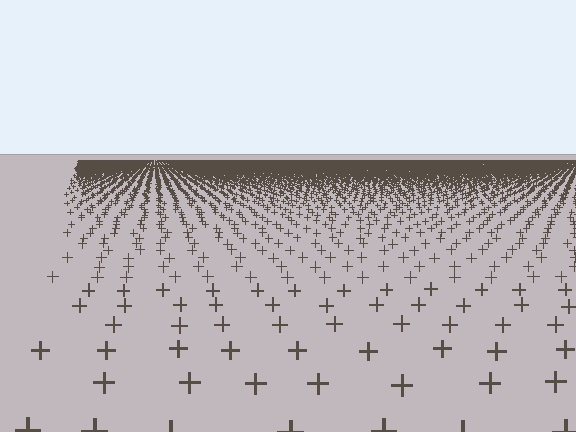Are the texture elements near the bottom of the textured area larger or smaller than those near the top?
Larger. Near the bottom, elements are closer to the viewer and appear at a bigger on-screen size.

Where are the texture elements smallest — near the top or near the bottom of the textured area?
Near the top.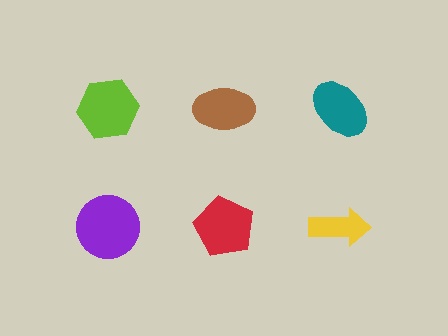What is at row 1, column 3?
A teal ellipse.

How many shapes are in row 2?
3 shapes.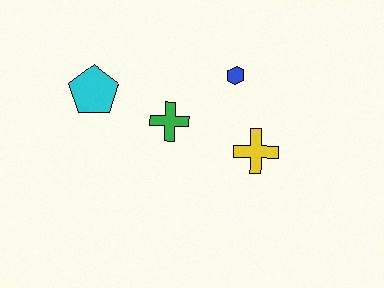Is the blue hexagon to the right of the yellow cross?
No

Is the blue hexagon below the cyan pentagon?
No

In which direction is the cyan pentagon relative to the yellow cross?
The cyan pentagon is to the left of the yellow cross.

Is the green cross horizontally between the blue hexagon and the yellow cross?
No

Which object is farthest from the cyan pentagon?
The yellow cross is farthest from the cyan pentagon.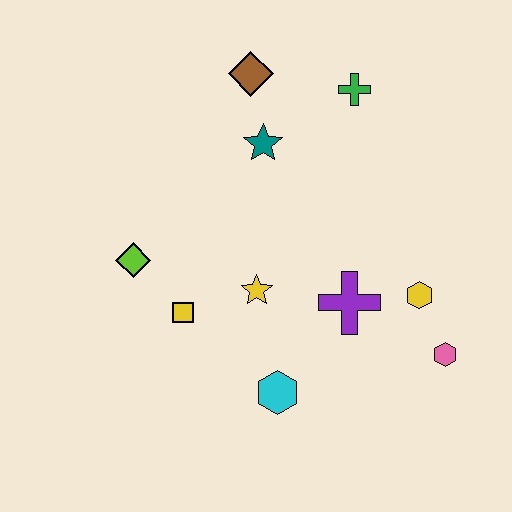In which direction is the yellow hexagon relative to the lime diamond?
The yellow hexagon is to the right of the lime diamond.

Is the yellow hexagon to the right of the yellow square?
Yes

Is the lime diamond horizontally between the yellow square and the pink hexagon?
No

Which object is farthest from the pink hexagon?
The brown diamond is farthest from the pink hexagon.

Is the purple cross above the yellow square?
Yes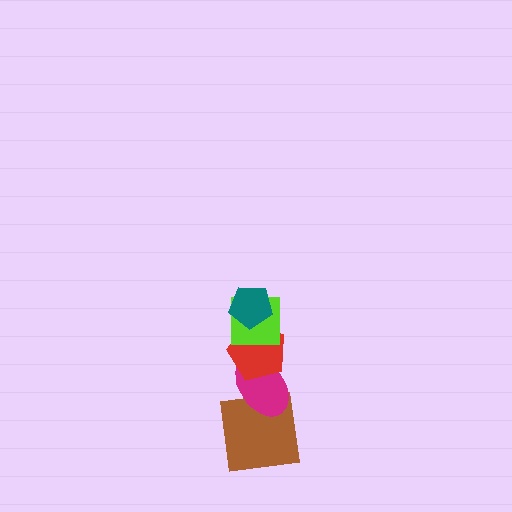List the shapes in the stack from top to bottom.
From top to bottom: the teal pentagon, the lime square, the red pentagon, the magenta ellipse, the brown square.